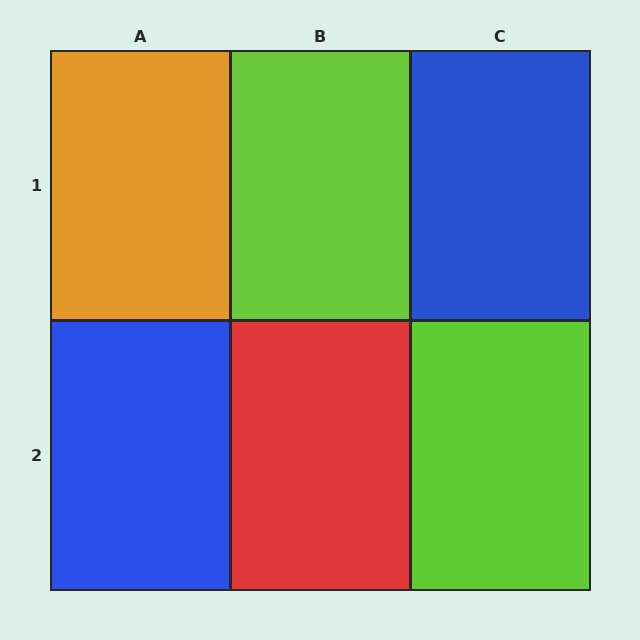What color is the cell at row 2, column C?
Lime.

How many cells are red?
1 cell is red.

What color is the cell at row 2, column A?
Blue.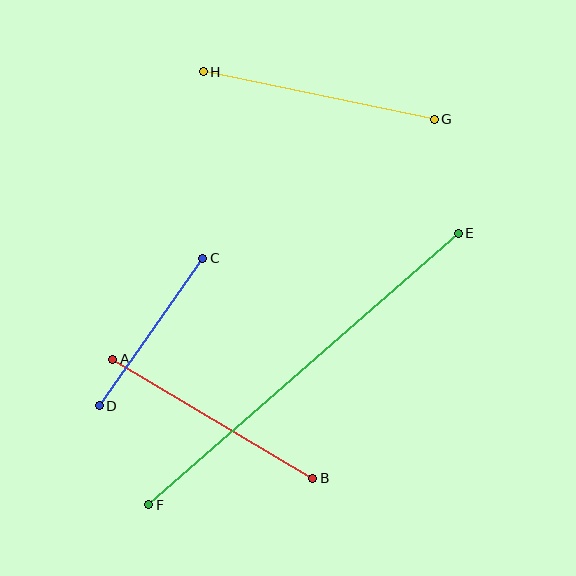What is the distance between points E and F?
The distance is approximately 412 pixels.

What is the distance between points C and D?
The distance is approximately 180 pixels.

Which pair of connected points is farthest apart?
Points E and F are farthest apart.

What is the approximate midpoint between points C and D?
The midpoint is at approximately (151, 332) pixels.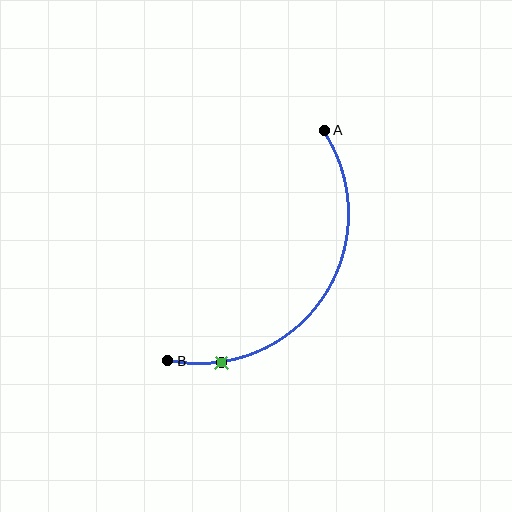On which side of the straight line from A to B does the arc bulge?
The arc bulges below and to the right of the straight line connecting A and B.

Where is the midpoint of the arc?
The arc midpoint is the point on the curve farthest from the straight line joining A and B. It sits below and to the right of that line.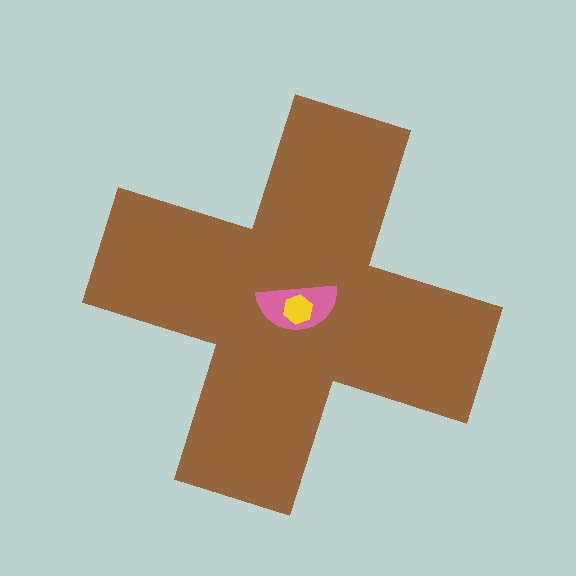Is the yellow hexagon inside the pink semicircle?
Yes.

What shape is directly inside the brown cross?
The pink semicircle.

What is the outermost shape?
The brown cross.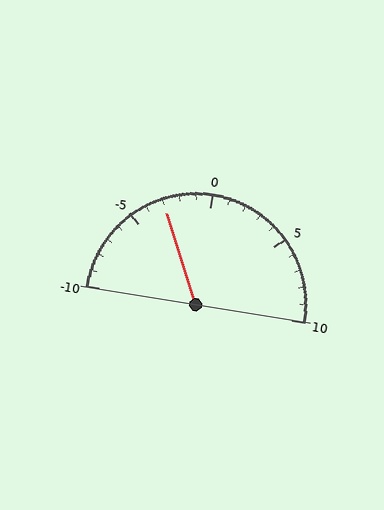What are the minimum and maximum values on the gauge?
The gauge ranges from -10 to 10.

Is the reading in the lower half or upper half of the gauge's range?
The reading is in the lower half of the range (-10 to 10).